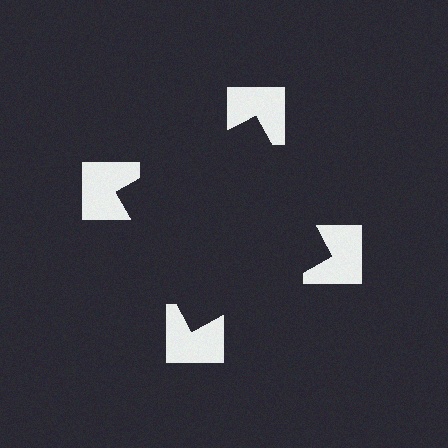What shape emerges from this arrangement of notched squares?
An illusory square — its edges are inferred from the aligned wedge cuts in the notched squares, not physically drawn.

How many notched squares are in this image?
There are 4 — one at each vertex of the illusory square.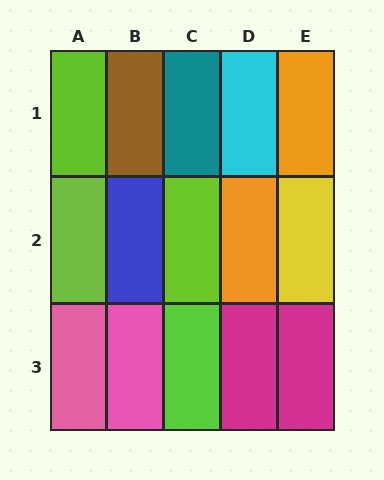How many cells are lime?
4 cells are lime.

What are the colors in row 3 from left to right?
Pink, pink, lime, magenta, magenta.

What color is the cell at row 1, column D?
Cyan.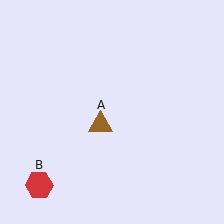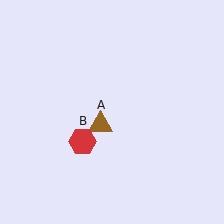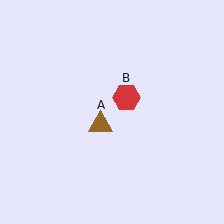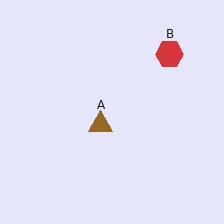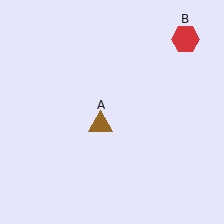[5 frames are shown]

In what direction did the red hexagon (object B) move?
The red hexagon (object B) moved up and to the right.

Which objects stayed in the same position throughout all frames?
Brown triangle (object A) remained stationary.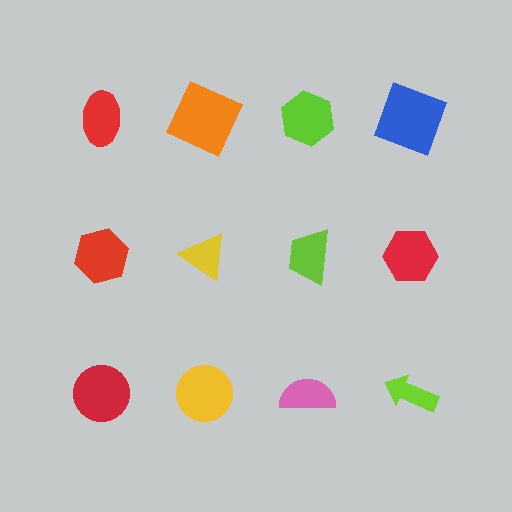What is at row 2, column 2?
A yellow triangle.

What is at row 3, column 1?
A red circle.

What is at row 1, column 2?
An orange square.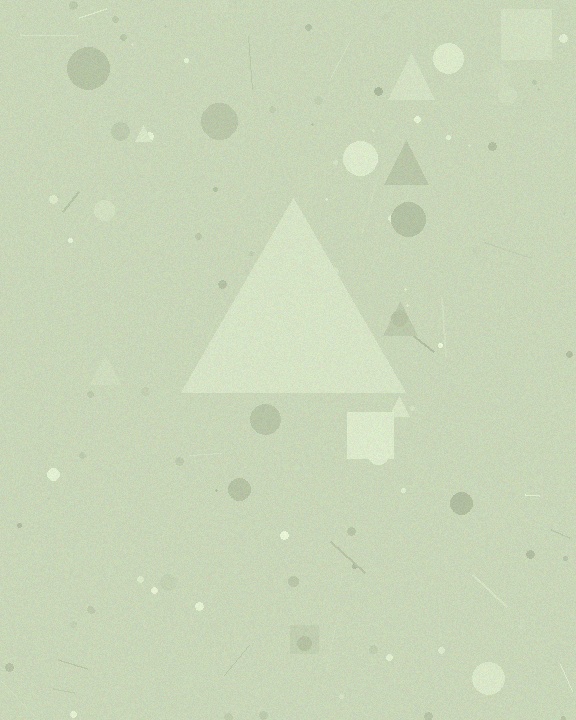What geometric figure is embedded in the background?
A triangle is embedded in the background.